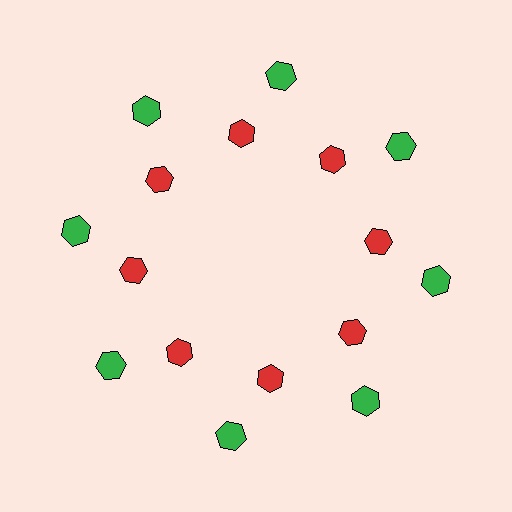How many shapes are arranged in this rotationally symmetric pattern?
There are 16 shapes, arranged in 8 groups of 2.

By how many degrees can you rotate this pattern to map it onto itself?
The pattern maps onto itself every 45 degrees of rotation.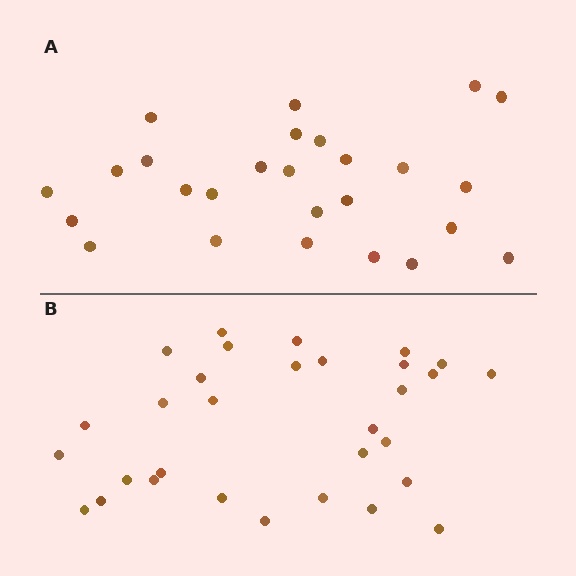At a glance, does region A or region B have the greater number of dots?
Region B (the bottom region) has more dots.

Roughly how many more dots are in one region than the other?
Region B has about 5 more dots than region A.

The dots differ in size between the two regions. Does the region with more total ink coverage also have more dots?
No. Region A has more total ink coverage because its dots are larger, but region B actually contains more individual dots. Total area can be misleading — the number of items is what matters here.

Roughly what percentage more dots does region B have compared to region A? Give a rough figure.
About 20% more.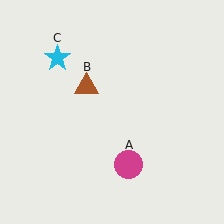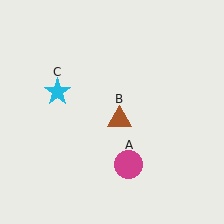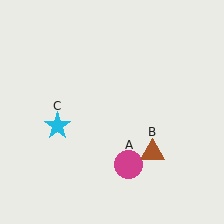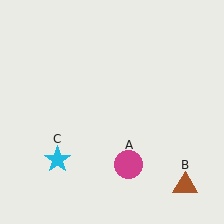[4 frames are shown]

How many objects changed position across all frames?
2 objects changed position: brown triangle (object B), cyan star (object C).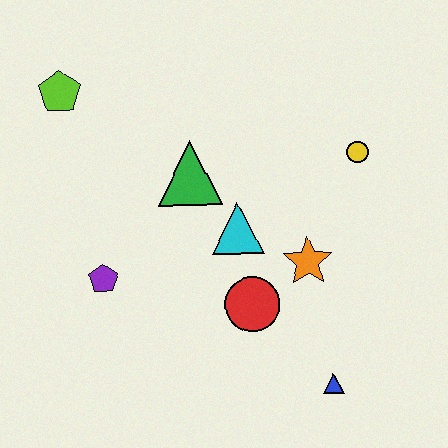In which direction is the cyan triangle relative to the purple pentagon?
The cyan triangle is to the right of the purple pentagon.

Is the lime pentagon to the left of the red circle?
Yes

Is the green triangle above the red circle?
Yes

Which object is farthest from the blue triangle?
The lime pentagon is farthest from the blue triangle.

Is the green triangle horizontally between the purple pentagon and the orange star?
Yes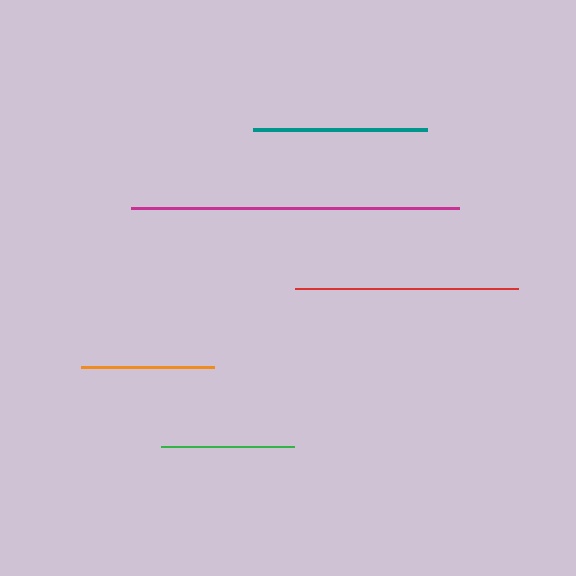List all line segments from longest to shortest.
From longest to shortest: magenta, red, teal, orange, green.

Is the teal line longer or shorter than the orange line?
The teal line is longer than the orange line.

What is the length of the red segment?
The red segment is approximately 224 pixels long.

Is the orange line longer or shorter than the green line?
The orange line is longer than the green line.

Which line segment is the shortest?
The green line is the shortest at approximately 132 pixels.